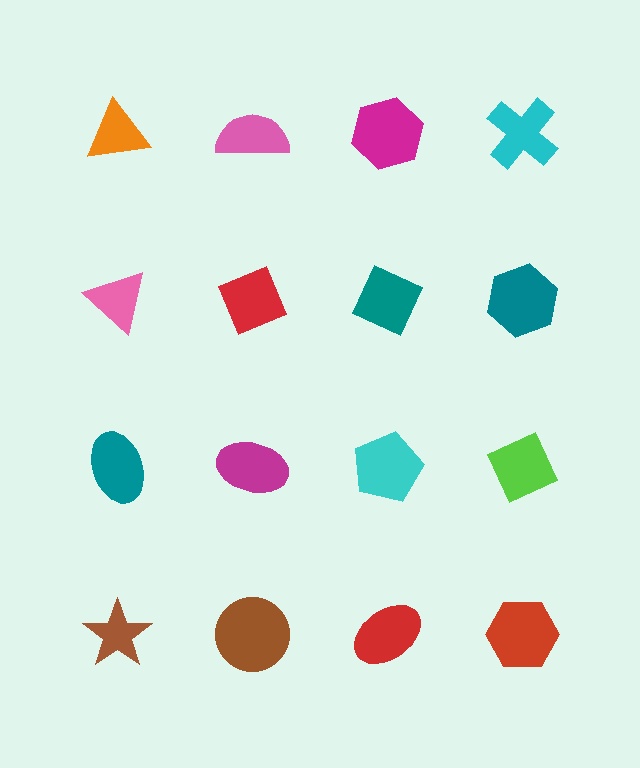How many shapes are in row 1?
4 shapes.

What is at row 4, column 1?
A brown star.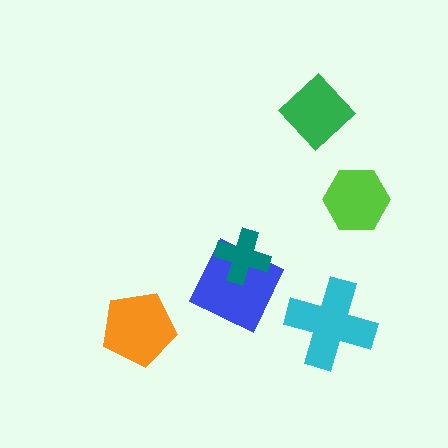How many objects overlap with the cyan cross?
0 objects overlap with the cyan cross.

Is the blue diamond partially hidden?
Yes, it is partially covered by another shape.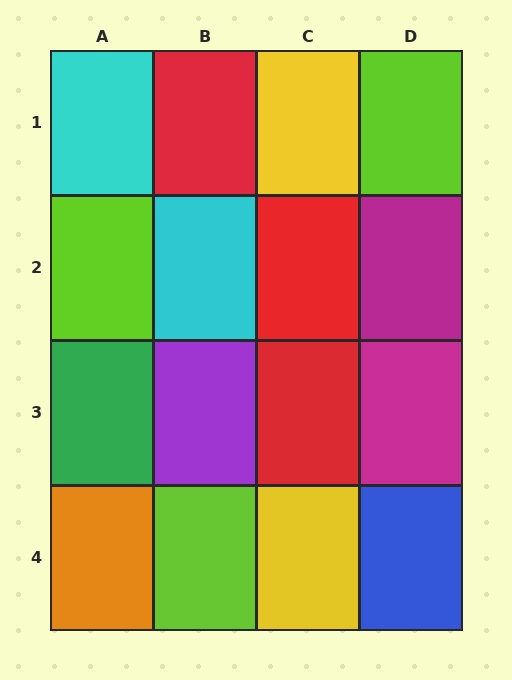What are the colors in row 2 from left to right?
Lime, cyan, red, magenta.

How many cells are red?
3 cells are red.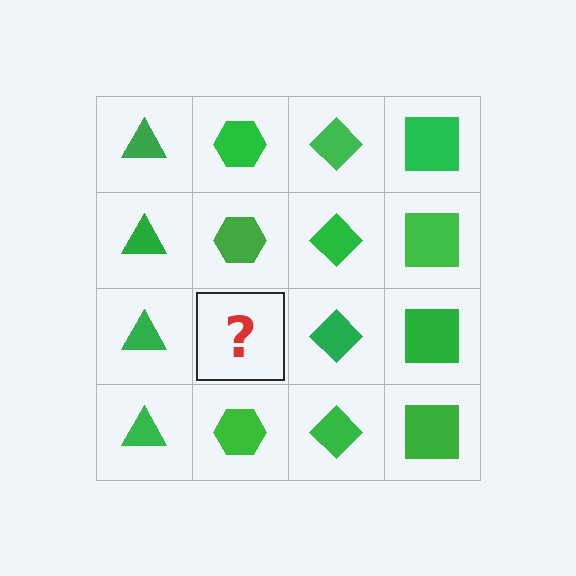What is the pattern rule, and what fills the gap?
The rule is that each column has a consistent shape. The gap should be filled with a green hexagon.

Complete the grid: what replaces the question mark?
The question mark should be replaced with a green hexagon.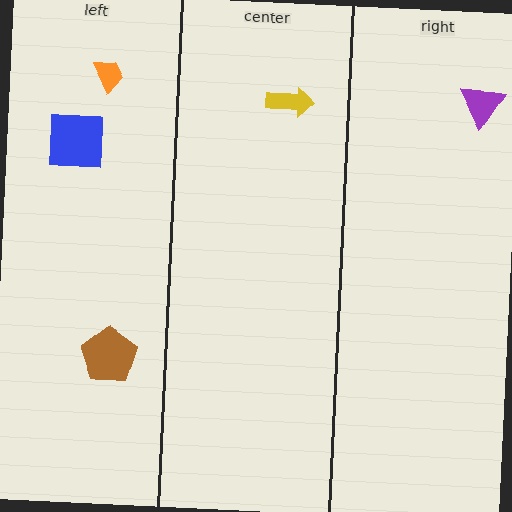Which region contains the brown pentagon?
The left region.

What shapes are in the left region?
The blue square, the orange trapezoid, the brown pentagon.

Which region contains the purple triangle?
The right region.